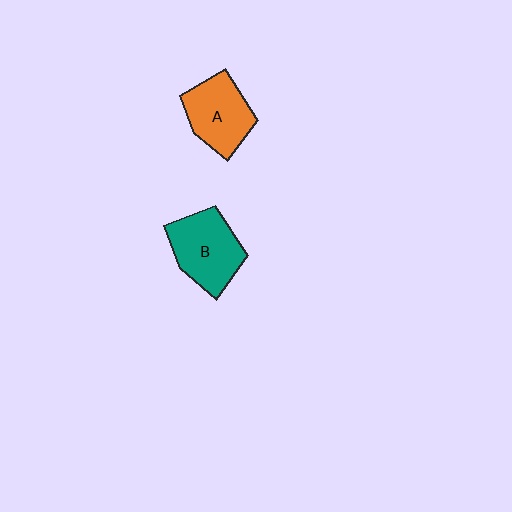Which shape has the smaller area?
Shape A (orange).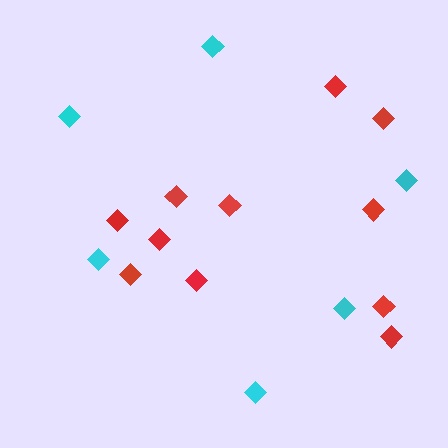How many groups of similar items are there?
There are 2 groups: one group of red diamonds (11) and one group of cyan diamonds (6).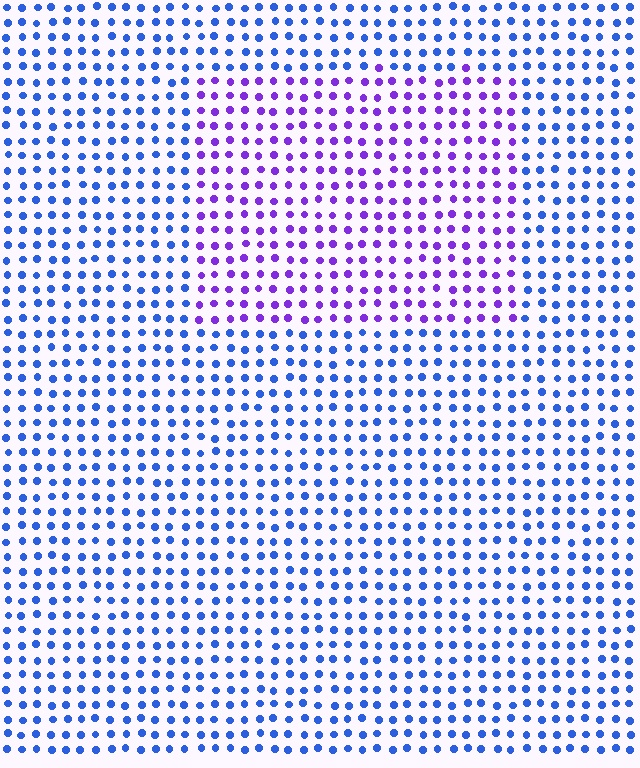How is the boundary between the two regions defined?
The boundary is defined purely by a slight shift in hue (about 47 degrees). Spacing, size, and orientation are identical on both sides.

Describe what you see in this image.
The image is filled with small blue elements in a uniform arrangement. A rectangle-shaped region is visible where the elements are tinted to a slightly different hue, forming a subtle color boundary.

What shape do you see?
I see a rectangle.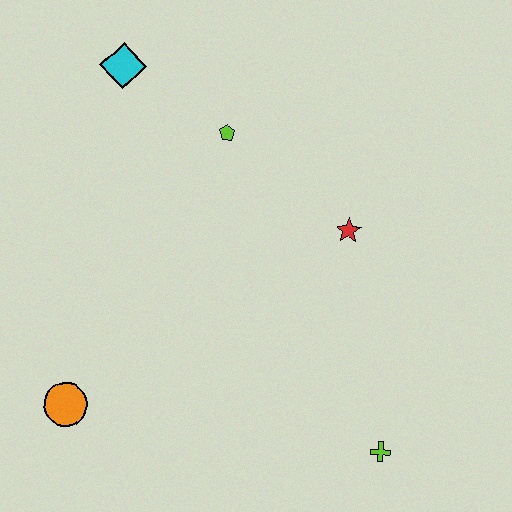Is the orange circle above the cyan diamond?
No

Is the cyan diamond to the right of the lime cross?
No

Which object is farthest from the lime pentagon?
The lime cross is farthest from the lime pentagon.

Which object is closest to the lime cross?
The red star is closest to the lime cross.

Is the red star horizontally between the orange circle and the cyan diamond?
No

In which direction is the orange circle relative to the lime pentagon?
The orange circle is below the lime pentagon.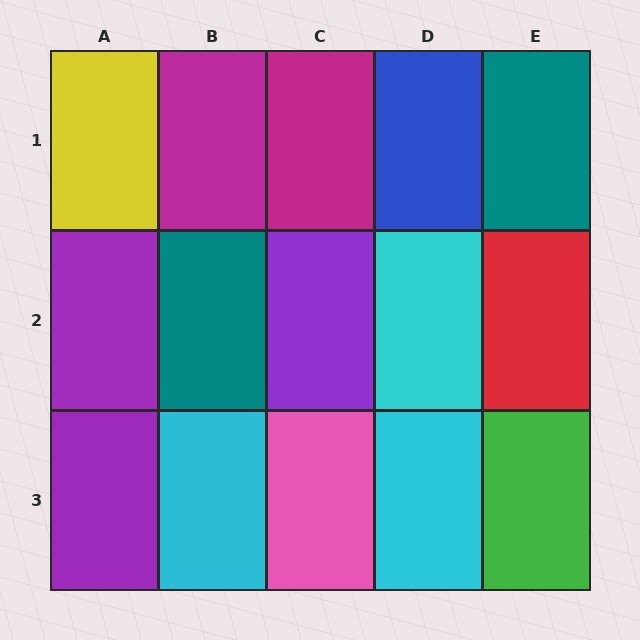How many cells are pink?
1 cell is pink.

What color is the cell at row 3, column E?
Green.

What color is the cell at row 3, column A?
Purple.